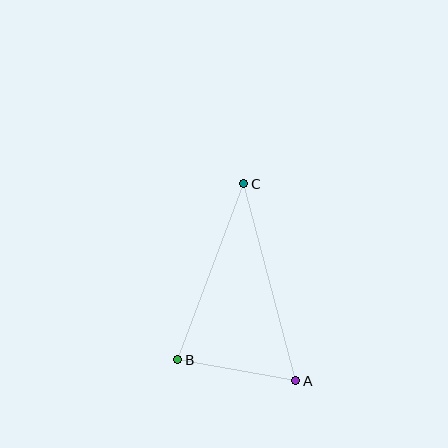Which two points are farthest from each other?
Points A and C are farthest from each other.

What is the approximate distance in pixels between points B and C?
The distance between B and C is approximately 188 pixels.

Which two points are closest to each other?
Points A and B are closest to each other.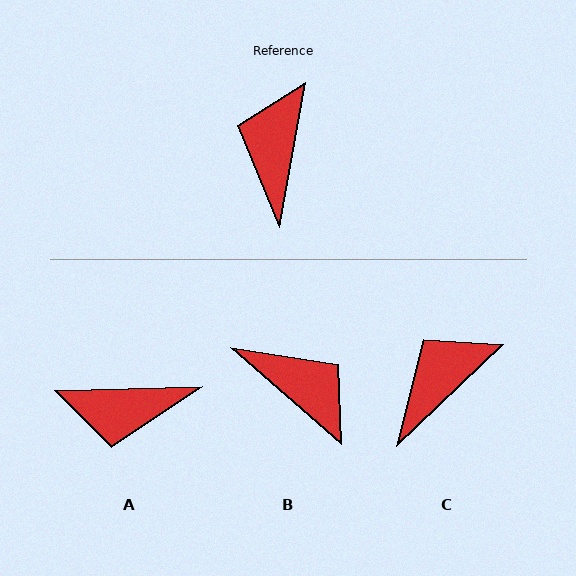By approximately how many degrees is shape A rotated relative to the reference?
Approximately 102 degrees counter-clockwise.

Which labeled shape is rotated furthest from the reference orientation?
B, about 121 degrees away.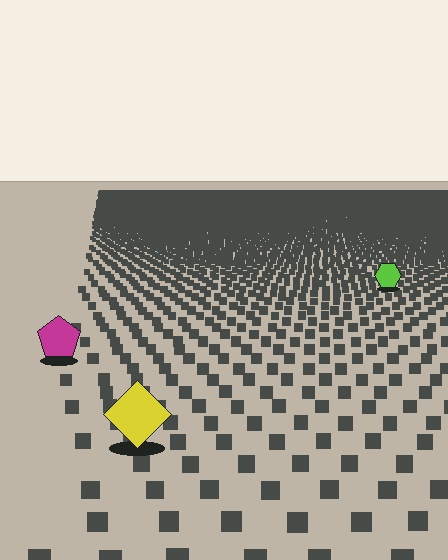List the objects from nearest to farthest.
From nearest to farthest: the yellow diamond, the magenta pentagon, the lime hexagon.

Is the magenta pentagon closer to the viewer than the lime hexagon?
Yes. The magenta pentagon is closer — you can tell from the texture gradient: the ground texture is coarser near it.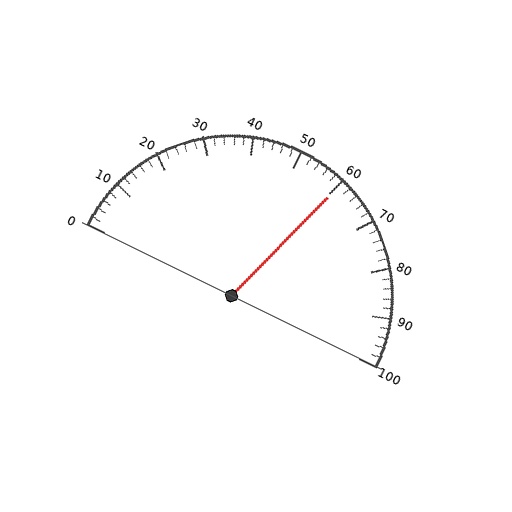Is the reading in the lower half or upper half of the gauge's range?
The reading is in the upper half of the range (0 to 100).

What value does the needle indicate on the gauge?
The needle indicates approximately 60.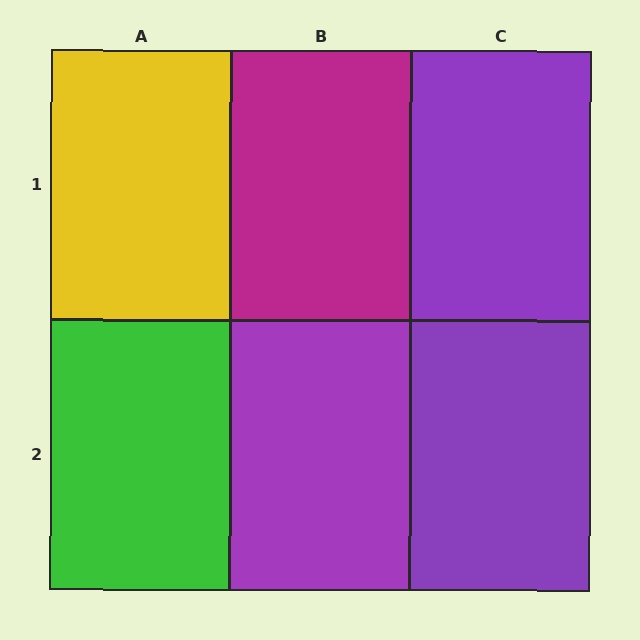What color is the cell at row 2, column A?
Green.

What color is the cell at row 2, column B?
Purple.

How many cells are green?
1 cell is green.